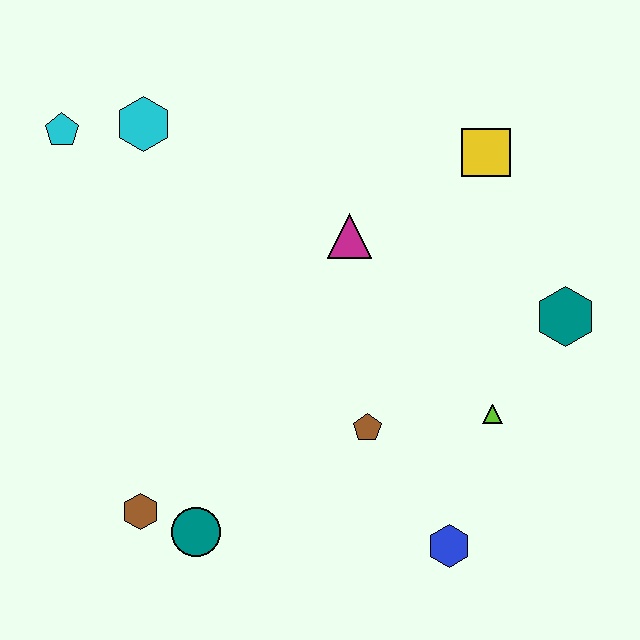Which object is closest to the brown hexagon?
The teal circle is closest to the brown hexagon.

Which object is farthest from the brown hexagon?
The yellow square is farthest from the brown hexagon.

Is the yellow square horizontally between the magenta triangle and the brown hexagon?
No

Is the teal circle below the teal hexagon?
Yes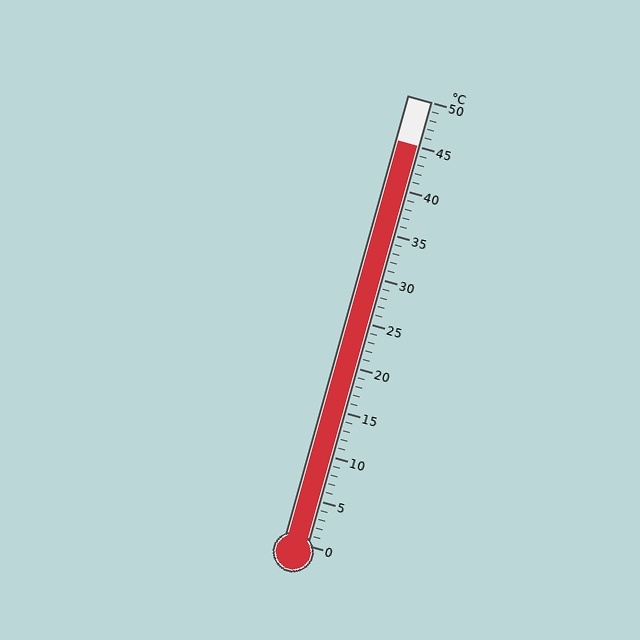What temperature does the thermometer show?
The thermometer shows approximately 45°C.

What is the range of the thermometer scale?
The thermometer scale ranges from 0°C to 50°C.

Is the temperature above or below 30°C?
The temperature is above 30°C.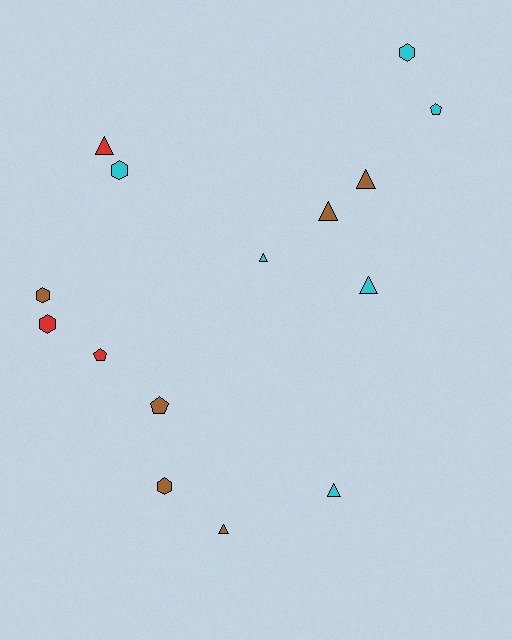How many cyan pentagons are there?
There is 1 cyan pentagon.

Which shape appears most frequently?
Triangle, with 7 objects.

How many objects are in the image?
There are 15 objects.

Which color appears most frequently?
Cyan, with 6 objects.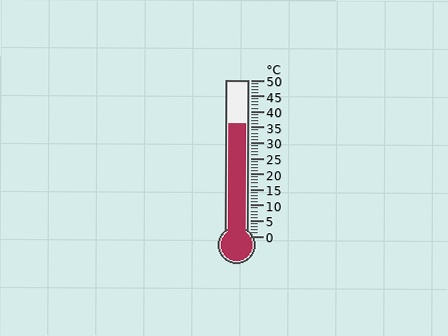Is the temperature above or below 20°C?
The temperature is above 20°C.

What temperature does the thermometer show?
The thermometer shows approximately 36°C.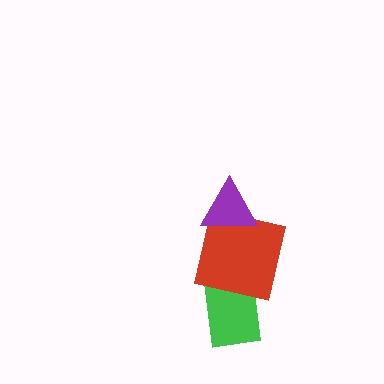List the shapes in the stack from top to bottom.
From top to bottom: the purple triangle, the red square, the green rectangle.